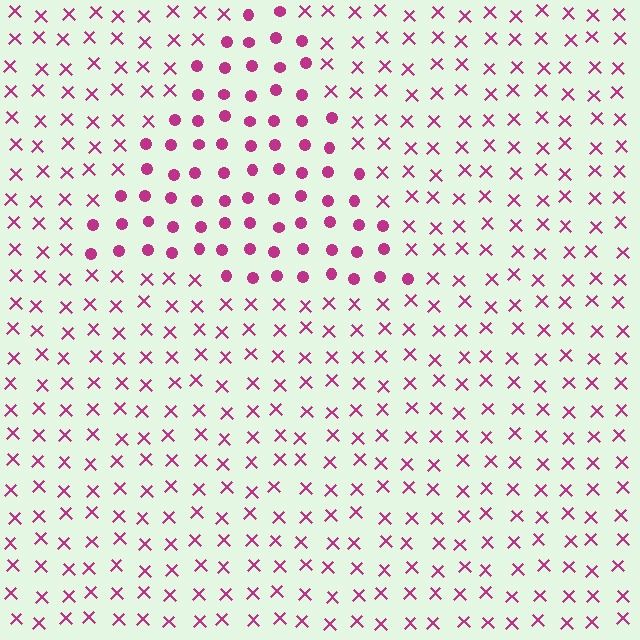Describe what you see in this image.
The image is filled with small magenta elements arranged in a uniform grid. A triangle-shaped region contains circles, while the surrounding area contains X marks. The boundary is defined purely by the change in element shape.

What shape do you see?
I see a triangle.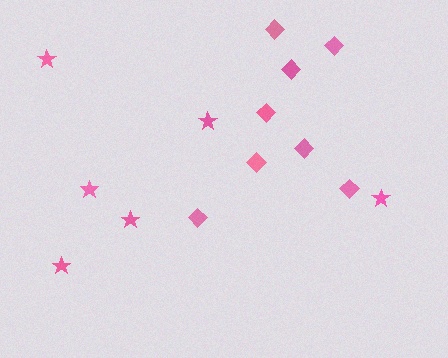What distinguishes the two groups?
There are 2 groups: one group of stars (6) and one group of diamonds (8).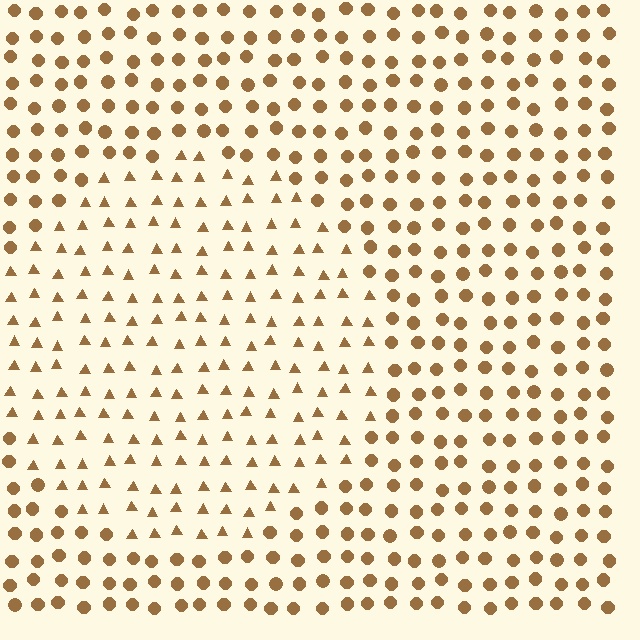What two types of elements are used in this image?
The image uses triangles inside the circle region and circles outside it.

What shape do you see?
I see a circle.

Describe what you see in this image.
The image is filled with small brown elements arranged in a uniform grid. A circle-shaped region contains triangles, while the surrounding area contains circles. The boundary is defined purely by the change in element shape.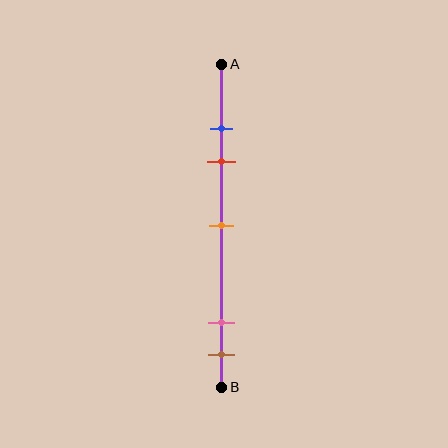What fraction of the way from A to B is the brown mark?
The brown mark is approximately 90% (0.9) of the way from A to B.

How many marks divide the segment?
There are 5 marks dividing the segment.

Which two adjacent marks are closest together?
The blue and red marks are the closest adjacent pair.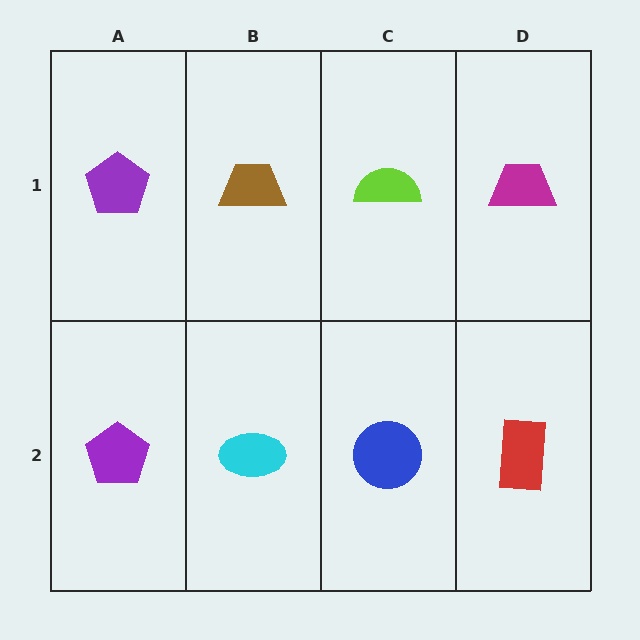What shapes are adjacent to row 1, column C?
A blue circle (row 2, column C), a brown trapezoid (row 1, column B), a magenta trapezoid (row 1, column D).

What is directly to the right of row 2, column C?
A red rectangle.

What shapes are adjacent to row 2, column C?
A lime semicircle (row 1, column C), a cyan ellipse (row 2, column B), a red rectangle (row 2, column D).